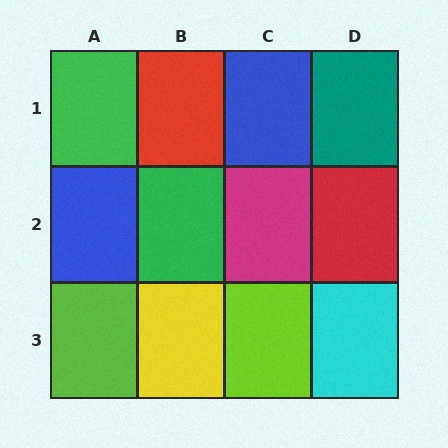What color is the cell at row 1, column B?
Red.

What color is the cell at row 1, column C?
Blue.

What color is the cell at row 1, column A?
Green.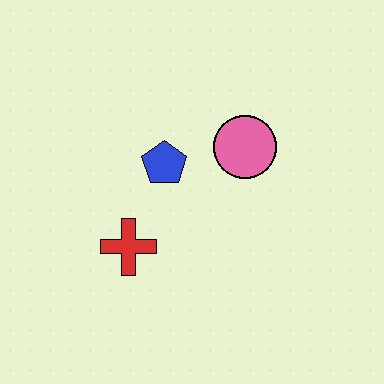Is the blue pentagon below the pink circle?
Yes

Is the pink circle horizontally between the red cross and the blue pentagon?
No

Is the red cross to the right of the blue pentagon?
No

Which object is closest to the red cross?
The blue pentagon is closest to the red cross.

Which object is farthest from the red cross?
The pink circle is farthest from the red cross.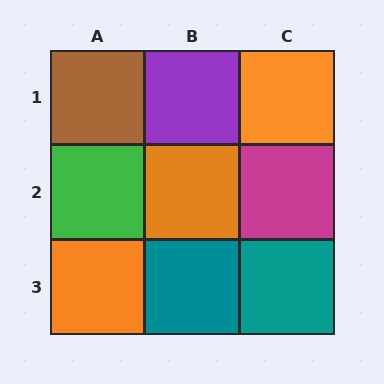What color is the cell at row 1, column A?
Brown.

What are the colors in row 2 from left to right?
Green, orange, magenta.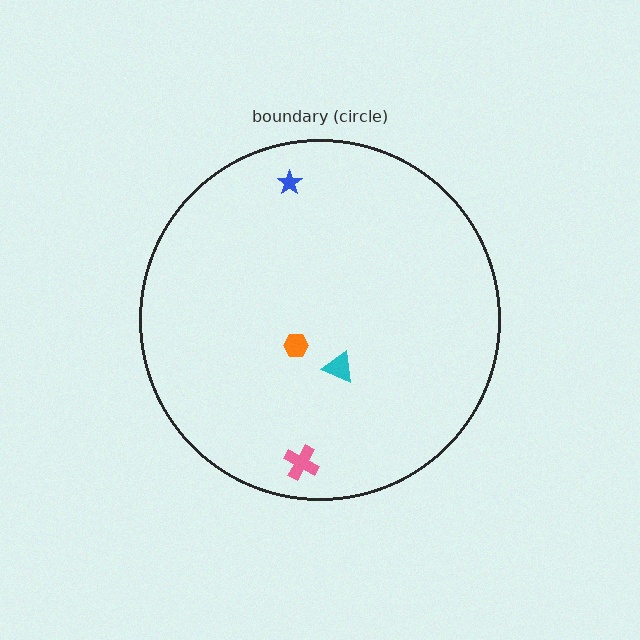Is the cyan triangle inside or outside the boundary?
Inside.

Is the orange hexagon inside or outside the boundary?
Inside.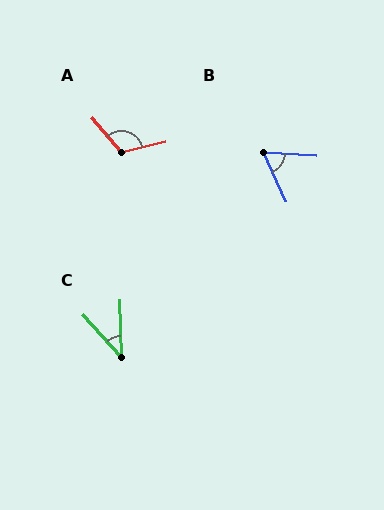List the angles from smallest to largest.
C (40°), B (62°), A (116°).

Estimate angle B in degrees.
Approximately 62 degrees.